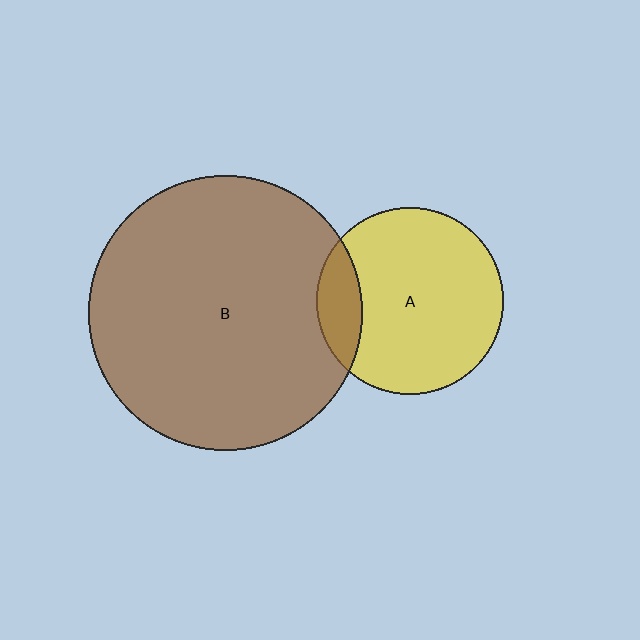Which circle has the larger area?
Circle B (brown).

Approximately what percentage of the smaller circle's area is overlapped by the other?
Approximately 15%.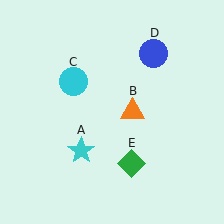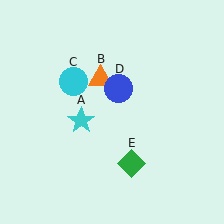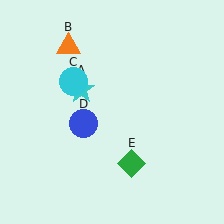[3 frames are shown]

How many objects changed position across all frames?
3 objects changed position: cyan star (object A), orange triangle (object B), blue circle (object D).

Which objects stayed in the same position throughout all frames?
Cyan circle (object C) and green diamond (object E) remained stationary.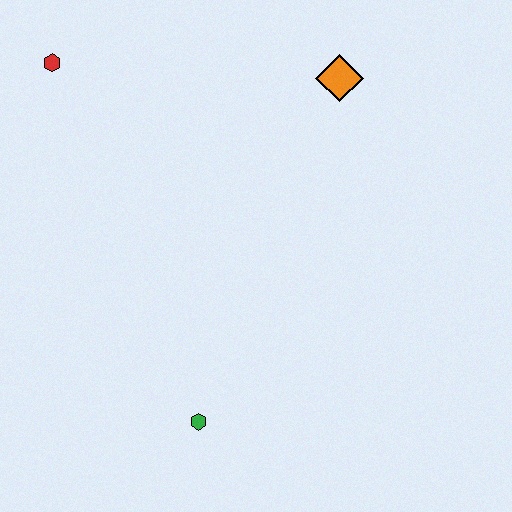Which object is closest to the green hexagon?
The orange diamond is closest to the green hexagon.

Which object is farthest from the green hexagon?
The red hexagon is farthest from the green hexagon.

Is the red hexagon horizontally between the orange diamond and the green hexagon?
No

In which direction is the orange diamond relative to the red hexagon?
The orange diamond is to the right of the red hexagon.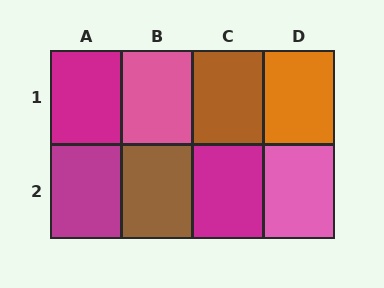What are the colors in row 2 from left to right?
Magenta, brown, magenta, pink.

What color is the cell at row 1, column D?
Orange.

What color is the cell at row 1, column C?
Brown.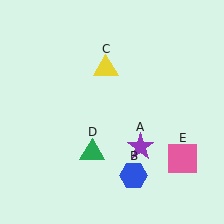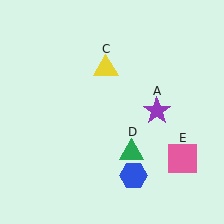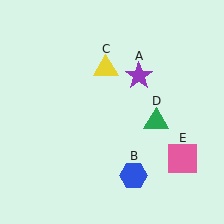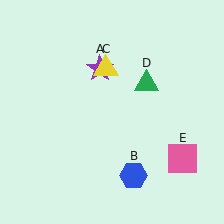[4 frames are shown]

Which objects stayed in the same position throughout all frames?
Blue hexagon (object B) and yellow triangle (object C) and pink square (object E) remained stationary.